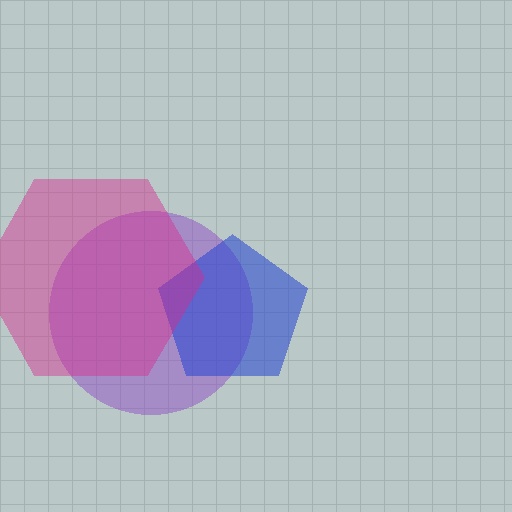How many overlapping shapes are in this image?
There are 3 overlapping shapes in the image.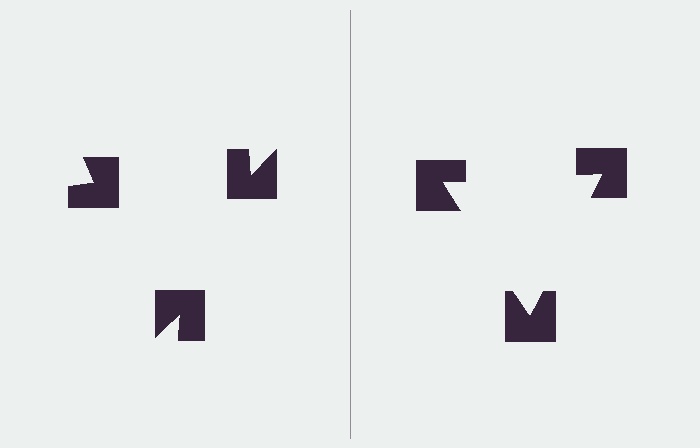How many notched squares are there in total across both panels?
6 — 3 on each side.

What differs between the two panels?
The notched squares are positioned identically on both sides; only the wedge orientations differ. On the right they align to a triangle; on the left they are misaligned.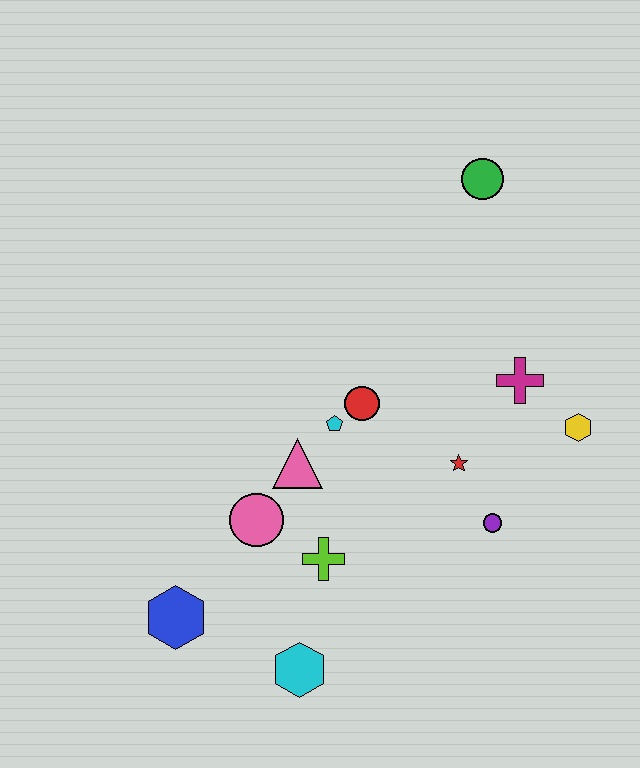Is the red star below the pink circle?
No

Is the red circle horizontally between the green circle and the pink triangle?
Yes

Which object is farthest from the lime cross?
The green circle is farthest from the lime cross.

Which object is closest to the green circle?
The magenta cross is closest to the green circle.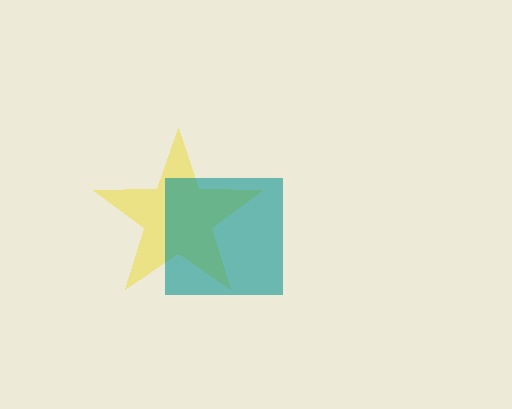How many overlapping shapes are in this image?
There are 2 overlapping shapes in the image.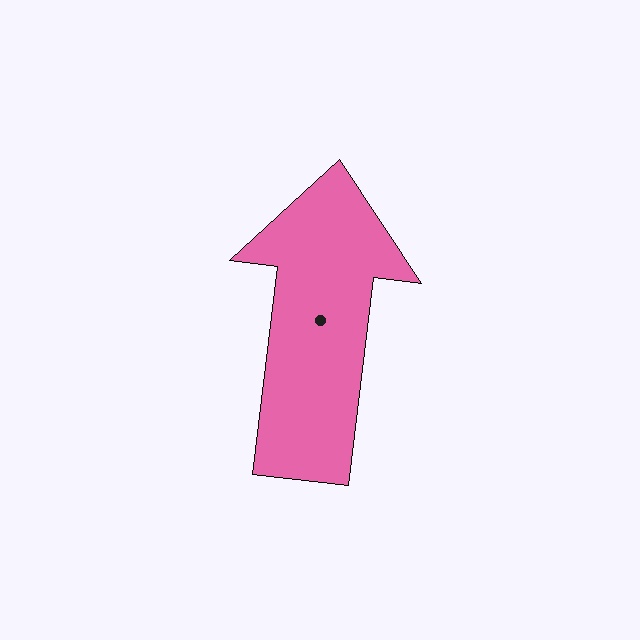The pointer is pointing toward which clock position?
Roughly 12 o'clock.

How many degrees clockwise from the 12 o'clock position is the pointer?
Approximately 7 degrees.